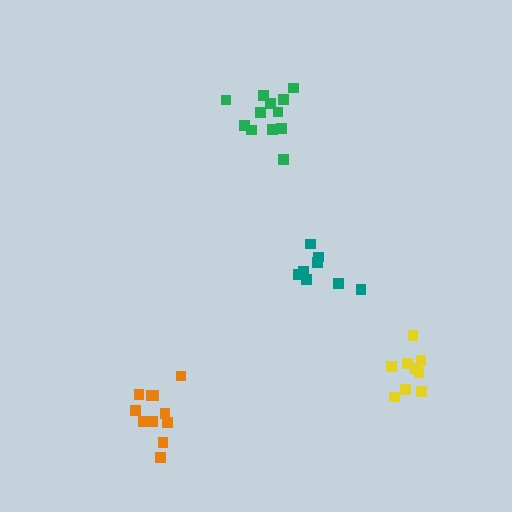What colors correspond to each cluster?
The clusters are colored: green, orange, teal, yellow.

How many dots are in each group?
Group 1: 12 dots, Group 2: 11 dots, Group 3: 8 dots, Group 4: 9 dots (40 total).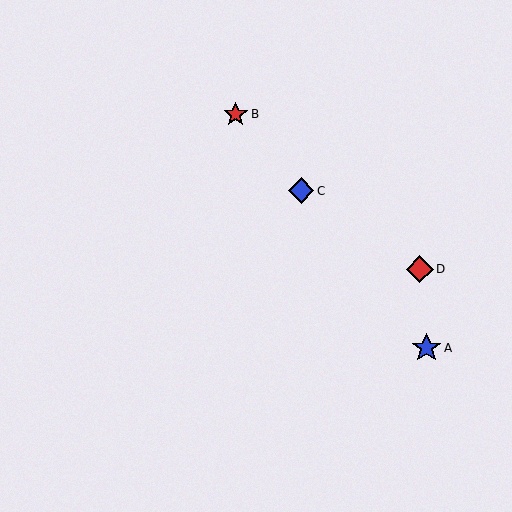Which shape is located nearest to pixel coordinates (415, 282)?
The red diamond (labeled D) at (420, 269) is nearest to that location.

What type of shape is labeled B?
Shape B is a red star.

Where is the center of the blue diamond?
The center of the blue diamond is at (301, 191).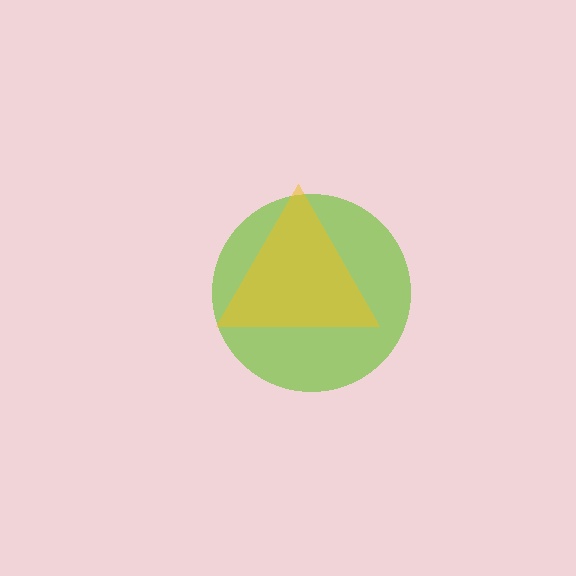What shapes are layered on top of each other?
The layered shapes are: a lime circle, a yellow triangle.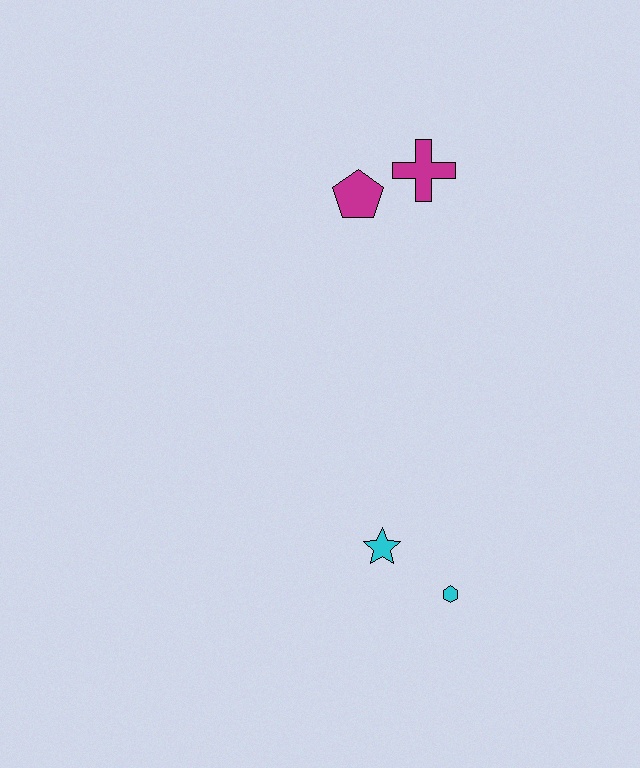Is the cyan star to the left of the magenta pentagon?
No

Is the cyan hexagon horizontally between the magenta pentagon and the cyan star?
No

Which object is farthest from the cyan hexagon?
The magenta cross is farthest from the cyan hexagon.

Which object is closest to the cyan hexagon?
The cyan star is closest to the cyan hexagon.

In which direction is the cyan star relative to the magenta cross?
The cyan star is below the magenta cross.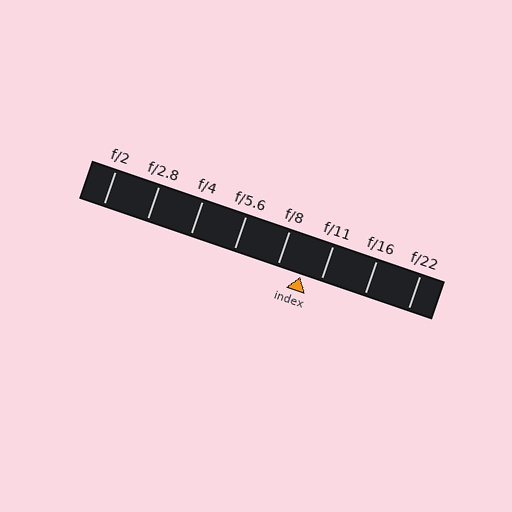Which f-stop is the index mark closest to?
The index mark is closest to f/11.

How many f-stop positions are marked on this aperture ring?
There are 8 f-stop positions marked.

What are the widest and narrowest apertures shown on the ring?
The widest aperture shown is f/2 and the narrowest is f/22.